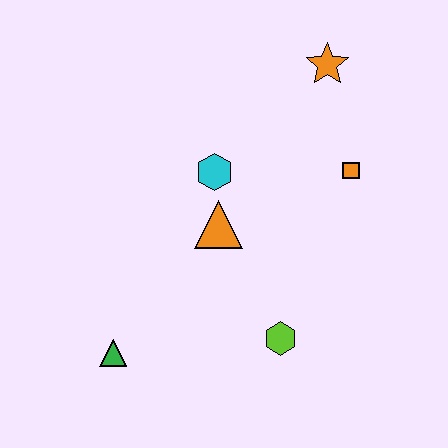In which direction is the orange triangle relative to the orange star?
The orange triangle is below the orange star.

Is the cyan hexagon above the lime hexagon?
Yes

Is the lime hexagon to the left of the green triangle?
No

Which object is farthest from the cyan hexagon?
The green triangle is farthest from the cyan hexagon.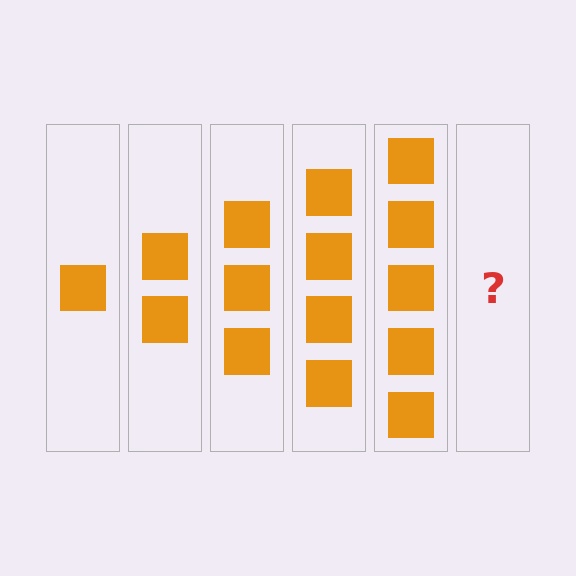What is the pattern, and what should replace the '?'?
The pattern is that each step adds one more square. The '?' should be 6 squares.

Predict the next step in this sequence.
The next step is 6 squares.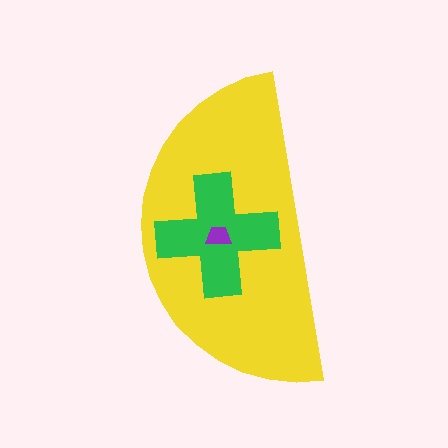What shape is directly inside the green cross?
The purple trapezoid.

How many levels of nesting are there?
3.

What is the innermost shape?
The purple trapezoid.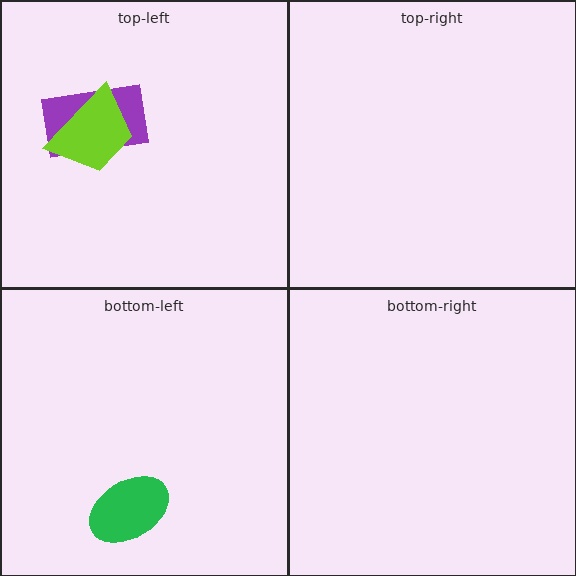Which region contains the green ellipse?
The bottom-left region.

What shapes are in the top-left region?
The purple rectangle, the lime trapezoid.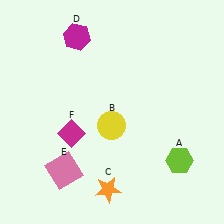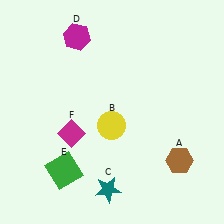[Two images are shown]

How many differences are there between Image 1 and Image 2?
There are 3 differences between the two images.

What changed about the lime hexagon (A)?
In Image 1, A is lime. In Image 2, it changed to brown.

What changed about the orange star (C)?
In Image 1, C is orange. In Image 2, it changed to teal.